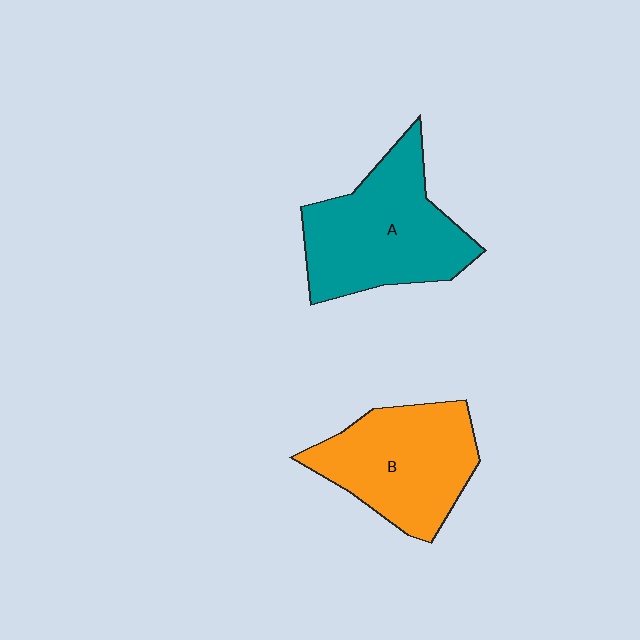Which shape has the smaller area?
Shape B (orange).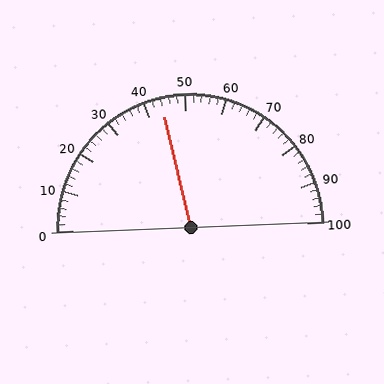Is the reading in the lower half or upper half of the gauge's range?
The reading is in the lower half of the range (0 to 100).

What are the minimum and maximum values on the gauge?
The gauge ranges from 0 to 100.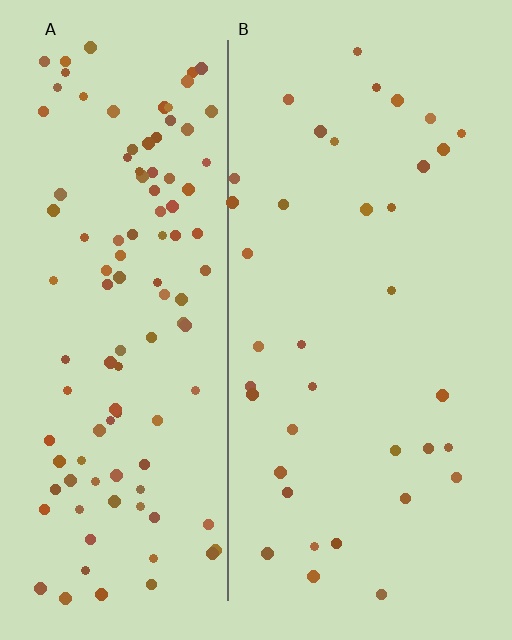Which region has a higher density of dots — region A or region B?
A (the left).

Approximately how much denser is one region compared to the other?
Approximately 3.1× — region A over region B.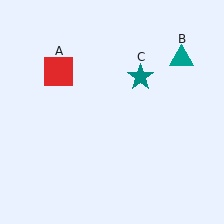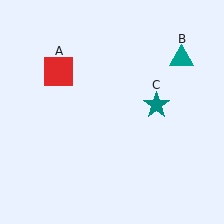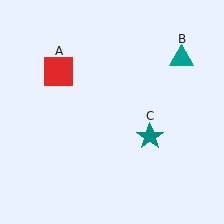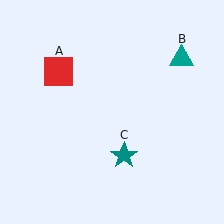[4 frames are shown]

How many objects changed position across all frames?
1 object changed position: teal star (object C).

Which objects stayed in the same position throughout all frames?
Red square (object A) and teal triangle (object B) remained stationary.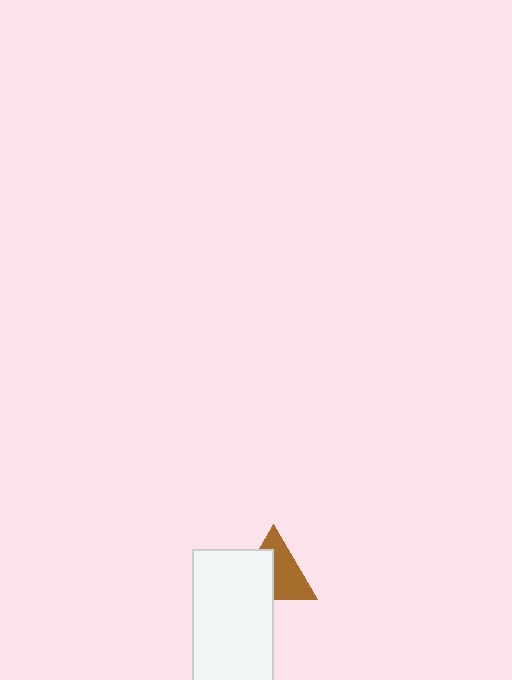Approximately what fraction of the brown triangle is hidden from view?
Roughly 44% of the brown triangle is hidden behind the white rectangle.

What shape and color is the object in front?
The object in front is a white rectangle.